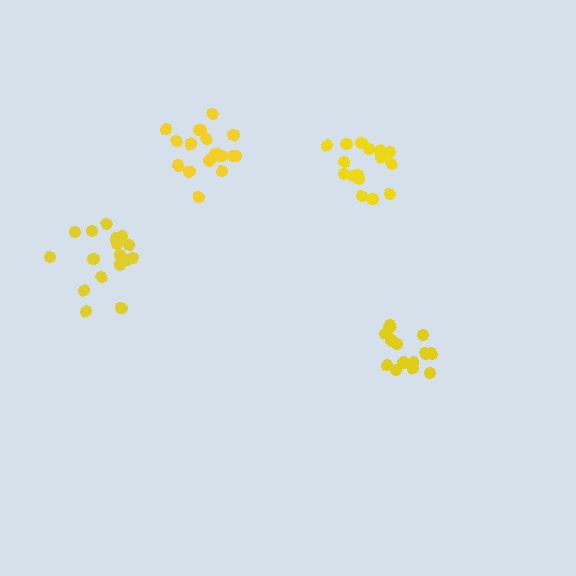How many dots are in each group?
Group 1: 16 dots, Group 2: 18 dots, Group 3: 17 dots, Group 4: 14 dots (65 total).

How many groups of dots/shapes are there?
There are 4 groups.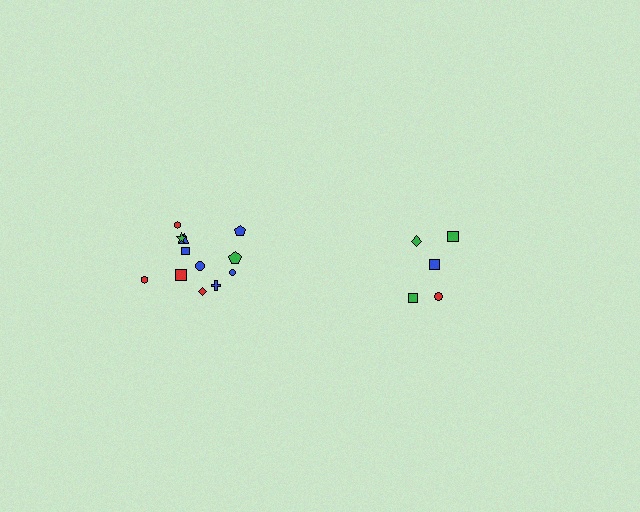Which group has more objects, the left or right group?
The left group.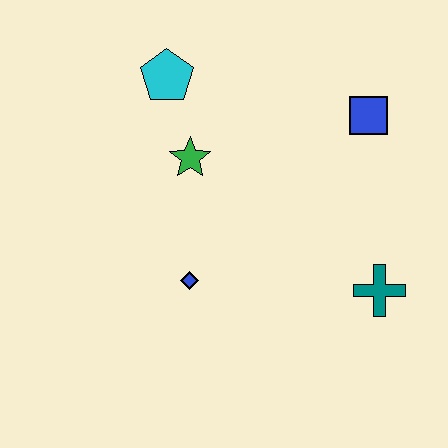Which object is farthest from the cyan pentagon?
The teal cross is farthest from the cyan pentagon.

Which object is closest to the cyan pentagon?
The green star is closest to the cyan pentagon.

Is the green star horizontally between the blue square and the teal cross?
No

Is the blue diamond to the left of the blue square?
Yes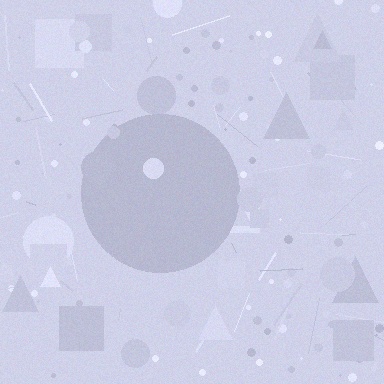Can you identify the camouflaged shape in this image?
The camouflaged shape is a circle.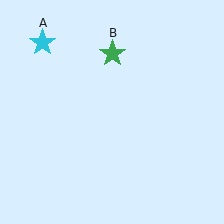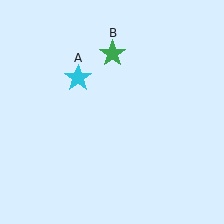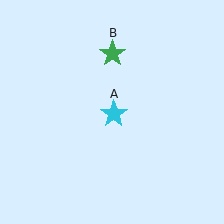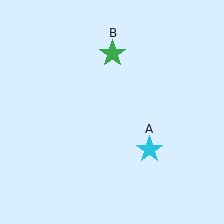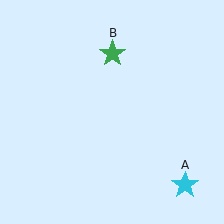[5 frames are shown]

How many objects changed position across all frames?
1 object changed position: cyan star (object A).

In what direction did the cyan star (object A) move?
The cyan star (object A) moved down and to the right.